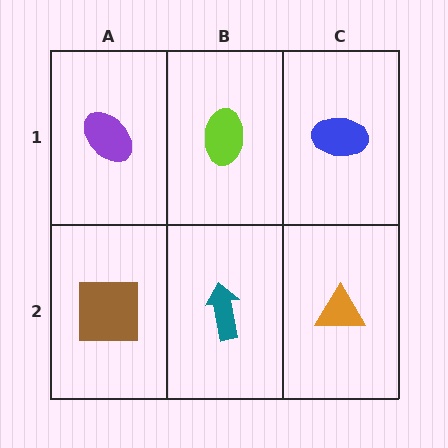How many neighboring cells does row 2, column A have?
2.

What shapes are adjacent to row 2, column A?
A purple ellipse (row 1, column A), a teal arrow (row 2, column B).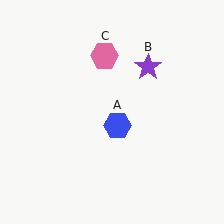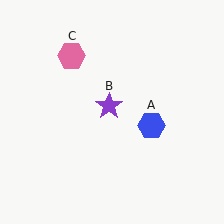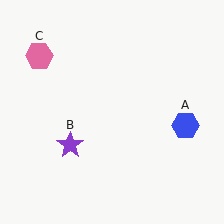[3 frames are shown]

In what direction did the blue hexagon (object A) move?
The blue hexagon (object A) moved right.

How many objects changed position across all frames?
3 objects changed position: blue hexagon (object A), purple star (object B), pink hexagon (object C).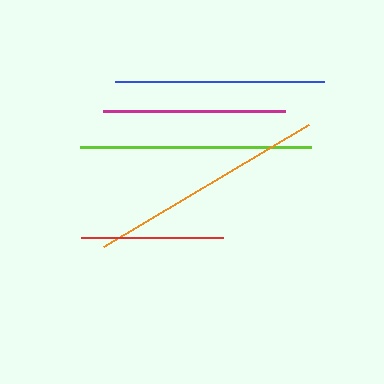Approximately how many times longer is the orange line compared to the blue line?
The orange line is approximately 1.1 times the length of the blue line.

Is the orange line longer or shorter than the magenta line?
The orange line is longer than the magenta line.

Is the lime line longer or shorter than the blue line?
The lime line is longer than the blue line.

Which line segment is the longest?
The orange line is the longest at approximately 239 pixels.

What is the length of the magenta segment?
The magenta segment is approximately 182 pixels long.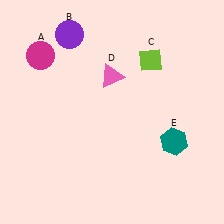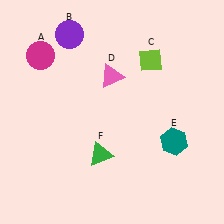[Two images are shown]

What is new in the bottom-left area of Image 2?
A green triangle (F) was added in the bottom-left area of Image 2.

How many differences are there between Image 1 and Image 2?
There is 1 difference between the two images.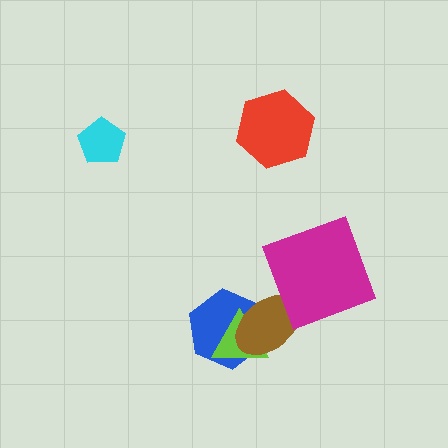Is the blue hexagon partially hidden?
Yes, it is partially covered by another shape.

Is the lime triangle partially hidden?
Yes, it is partially covered by another shape.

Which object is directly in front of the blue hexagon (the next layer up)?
The lime triangle is directly in front of the blue hexagon.